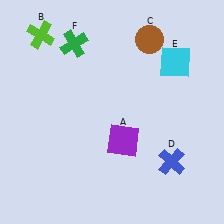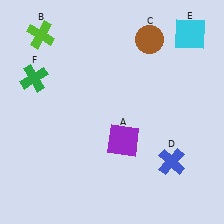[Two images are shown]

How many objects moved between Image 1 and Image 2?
2 objects moved between the two images.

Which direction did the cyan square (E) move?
The cyan square (E) moved up.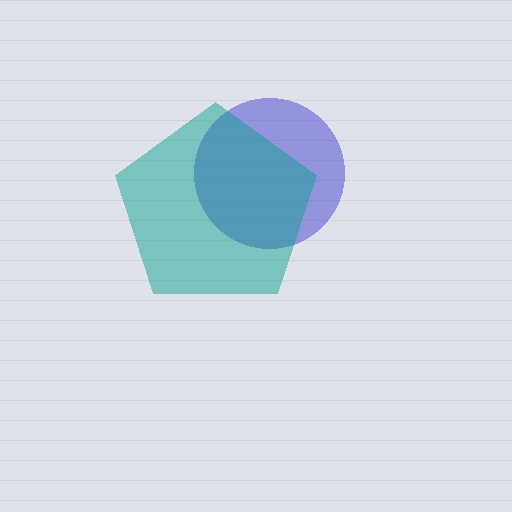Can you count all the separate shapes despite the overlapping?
Yes, there are 2 separate shapes.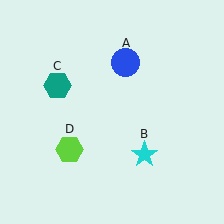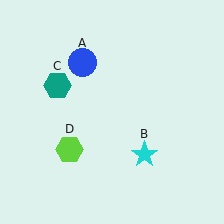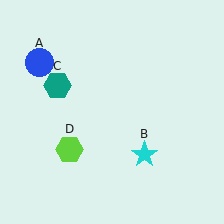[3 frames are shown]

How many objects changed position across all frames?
1 object changed position: blue circle (object A).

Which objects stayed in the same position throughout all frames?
Cyan star (object B) and teal hexagon (object C) and lime hexagon (object D) remained stationary.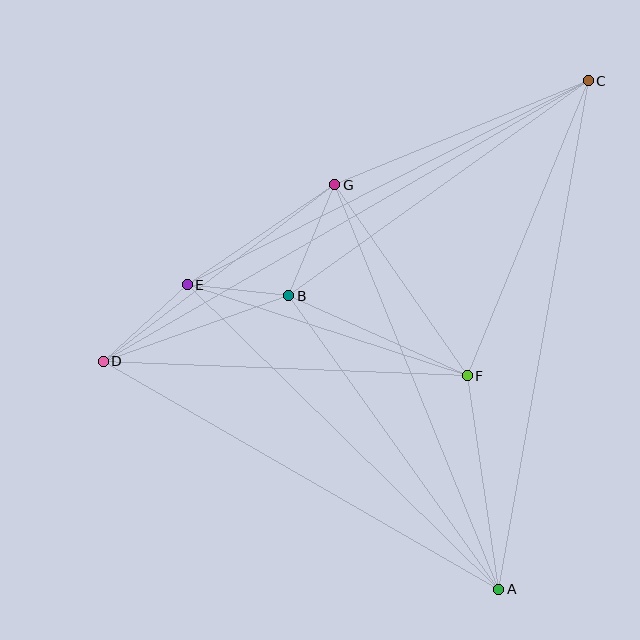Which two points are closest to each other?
Points B and E are closest to each other.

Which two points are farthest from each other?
Points C and D are farthest from each other.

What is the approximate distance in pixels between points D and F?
The distance between D and F is approximately 364 pixels.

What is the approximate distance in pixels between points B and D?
The distance between B and D is approximately 196 pixels.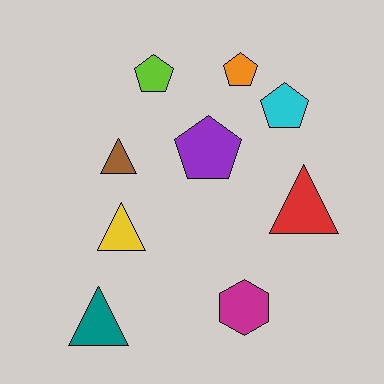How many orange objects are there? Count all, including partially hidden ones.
There is 1 orange object.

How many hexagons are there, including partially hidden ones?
There is 1 hexagon.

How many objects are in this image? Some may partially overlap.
There are 9 objects.